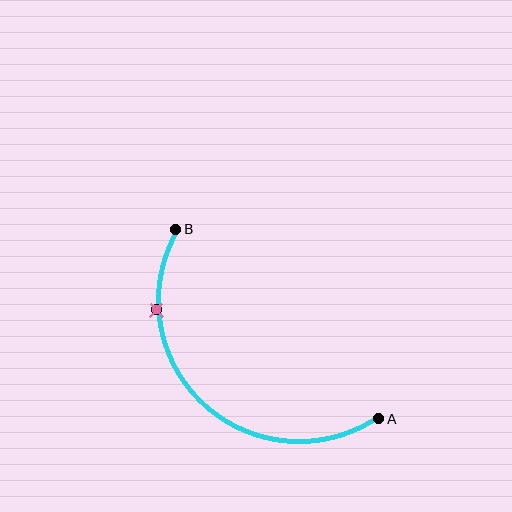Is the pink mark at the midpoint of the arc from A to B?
No. The pink mark lies on the arc but is closer to endpoint B. The arc midpoint would be at the point on the curve equidistant along the arc from both A and B.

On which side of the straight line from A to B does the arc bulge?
The arc bulges below and to the left of the straight line connecting A and B.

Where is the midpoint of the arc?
The arc midpoint is the point on the curve farthest from the straight line joining A and B. It sits below and to the left of that line.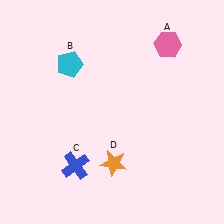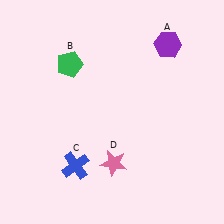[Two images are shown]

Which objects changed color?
A changed from pink to purple. B changed from cyan to green. D changed from orange to pink.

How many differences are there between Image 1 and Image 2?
There are 3 differences between the two images.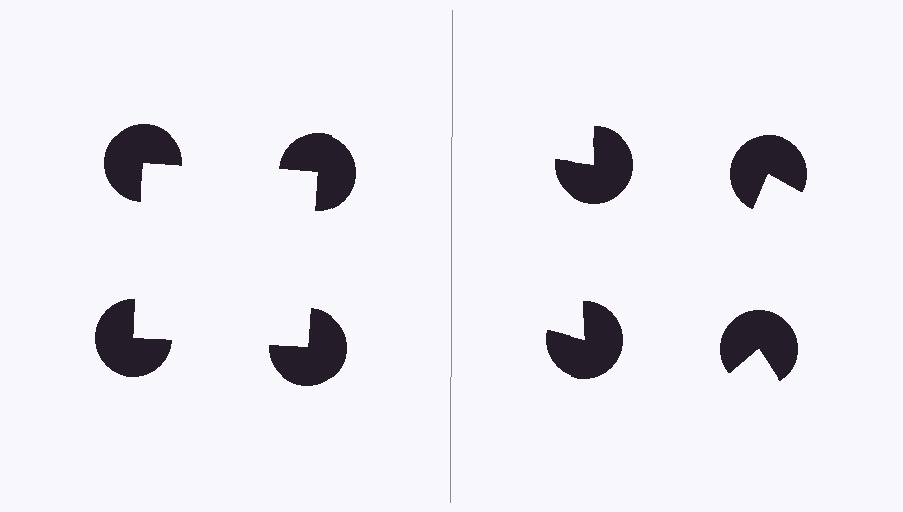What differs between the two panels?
The pac-man discs are positioned identically on both sides; only the wedge orientations differ. On the left they align to a square; on the right they are misaligned.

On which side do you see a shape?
An illusory square appears on the left side. On the right side the wedge cuts are rotated, so no coherent shape forms.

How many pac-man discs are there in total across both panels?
8 — 4 on each side.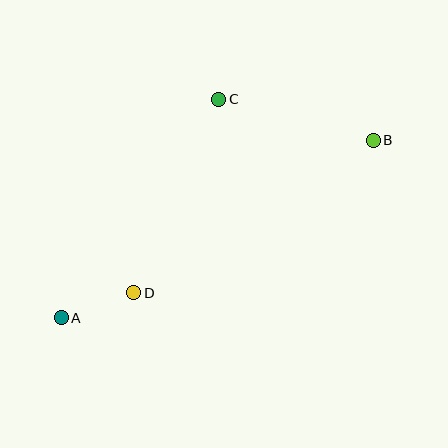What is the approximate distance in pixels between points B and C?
The distance between B and C is approximately 160 pixels.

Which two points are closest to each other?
Points A and D are closest to each other.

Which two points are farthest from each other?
Points A and B are farthest from each other.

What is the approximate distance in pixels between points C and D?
The distance between C and D is approximately 211 pixels.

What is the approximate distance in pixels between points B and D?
The distance between B and D is approximately 284 pixels.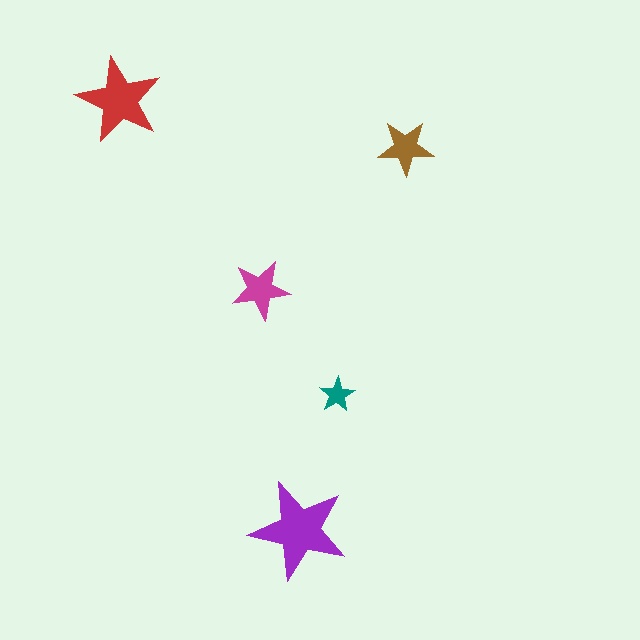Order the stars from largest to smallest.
the purple one, the red one, the magenta one, the brown one, the teal one.